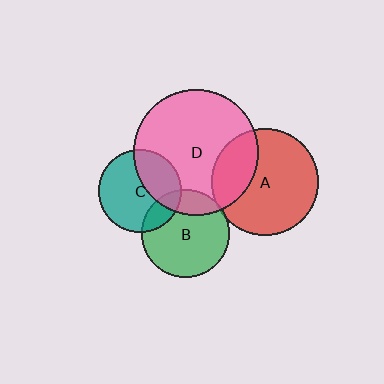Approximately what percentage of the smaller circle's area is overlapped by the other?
Approximately 20%.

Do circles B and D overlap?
Yes.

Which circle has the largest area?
Circle D (pink).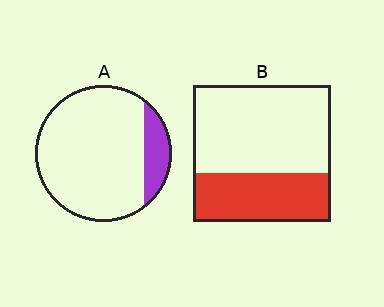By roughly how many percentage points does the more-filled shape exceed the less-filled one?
By roughly 20 percentage points (B over A).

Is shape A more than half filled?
No.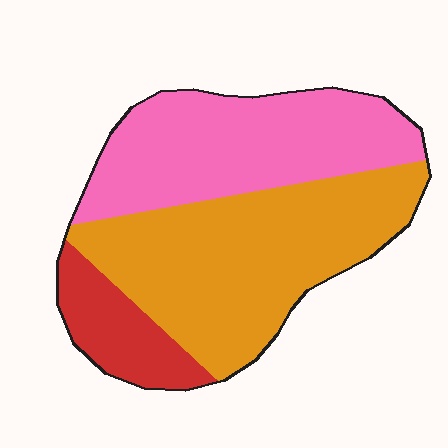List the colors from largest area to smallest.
From largest to smallest: orange, pink, red.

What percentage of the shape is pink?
Pink covers roughly 40% of the shape.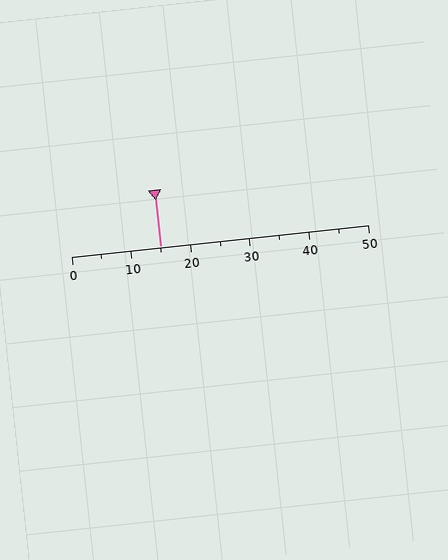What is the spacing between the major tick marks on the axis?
The major ticks are spaced 10 apart.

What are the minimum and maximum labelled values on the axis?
The axis runs from 0 to 50.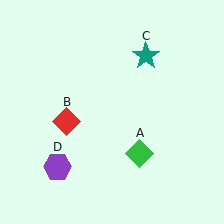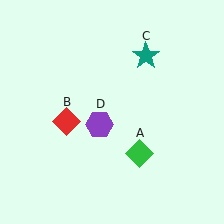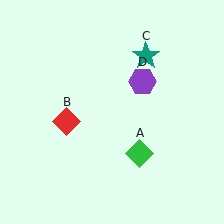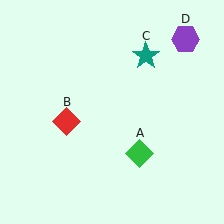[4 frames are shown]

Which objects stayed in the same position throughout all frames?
Green diamond (object A) and red diamond (object B) and teal star (object C) remained stationary.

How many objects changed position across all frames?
1 object changed position: purple hexagon (object D).